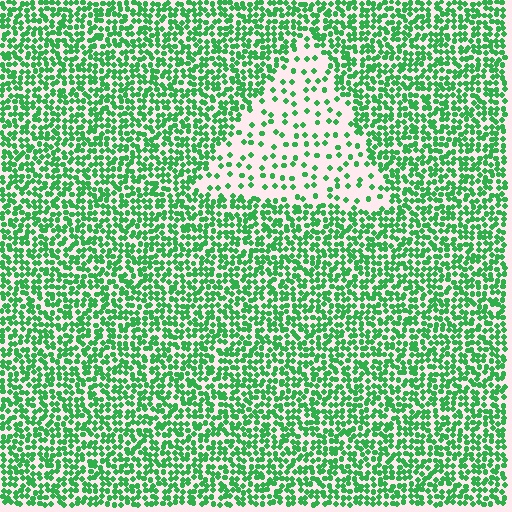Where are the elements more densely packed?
The elements are more densely packed outside the triangle boundary.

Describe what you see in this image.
The image contains small green elements arranged at two different densities. A triangle-shaped region is visible where the elements are less densely packed than the surrounding area.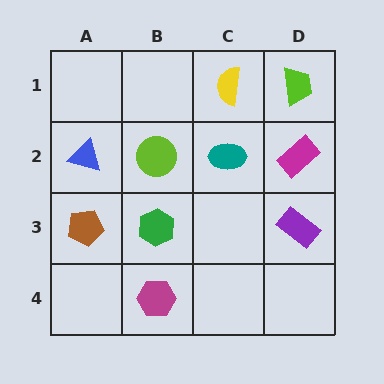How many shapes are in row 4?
1 shape.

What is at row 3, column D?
A purple rectangle.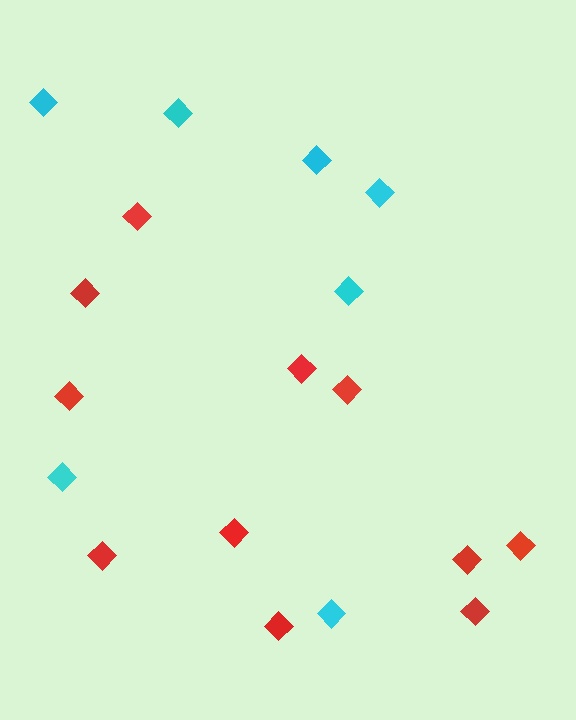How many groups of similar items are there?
There are 2 groups: one group of cyan diamonds (7) and one group of red diamonds (11).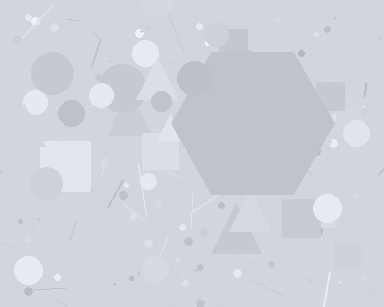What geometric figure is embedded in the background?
A hexagon is embedded in the background.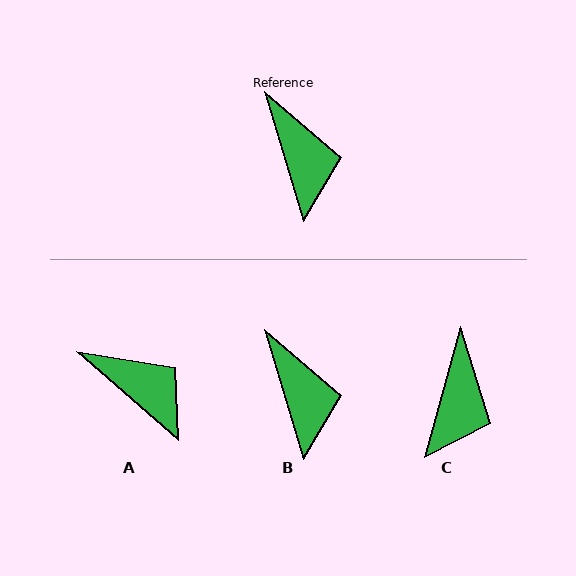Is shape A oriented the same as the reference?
No, it is off by about 32 degrees.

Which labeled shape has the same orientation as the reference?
B.